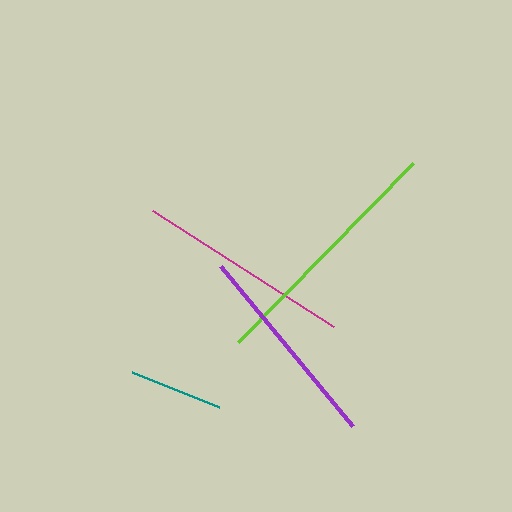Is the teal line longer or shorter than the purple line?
The purple line is longer than the teal line.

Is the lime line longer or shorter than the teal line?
The lime line is longer than the teal line.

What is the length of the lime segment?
The lime segment is approximately 251 pixels long.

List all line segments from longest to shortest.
From longest to shortest: lime, magenta, purple, teal.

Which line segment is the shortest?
The teal line is the shortest at approximately 94 pixels.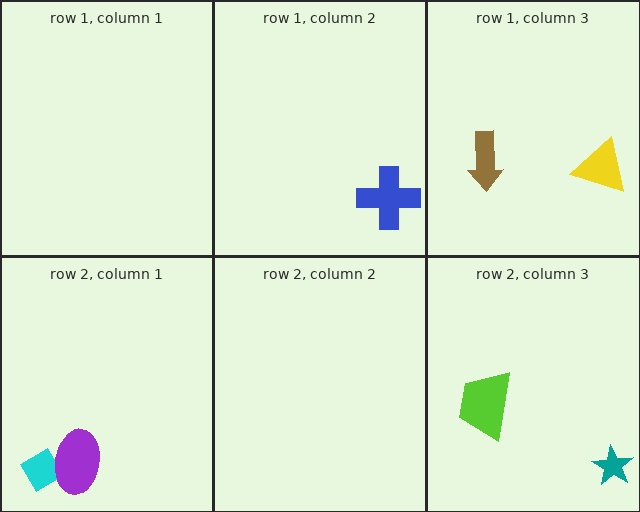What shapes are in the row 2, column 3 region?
The lime trapezoid, the teal star.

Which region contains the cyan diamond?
The row 2, column 1 region.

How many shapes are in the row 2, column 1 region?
2.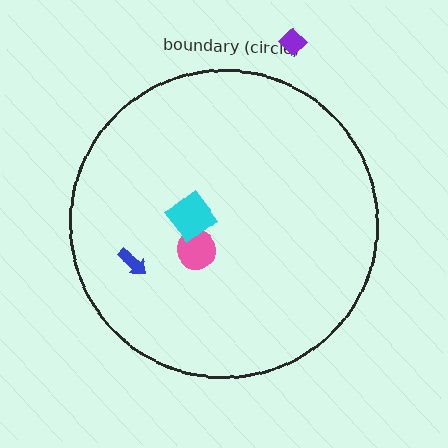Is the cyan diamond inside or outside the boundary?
Inside.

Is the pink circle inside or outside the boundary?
Inside.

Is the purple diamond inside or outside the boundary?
Outside.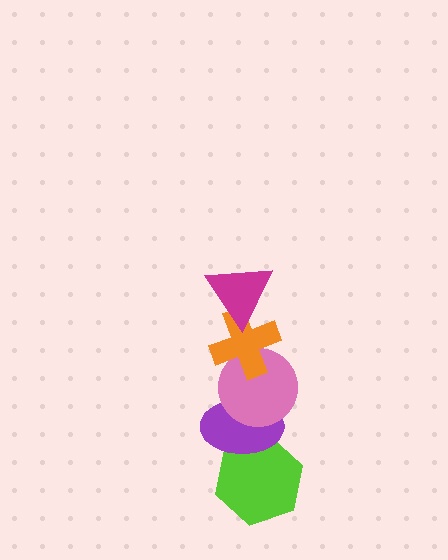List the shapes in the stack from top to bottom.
From top to bottom: the magenta triangle, the orange cross, the pink circle, the purple ellipse, the lime hexagon.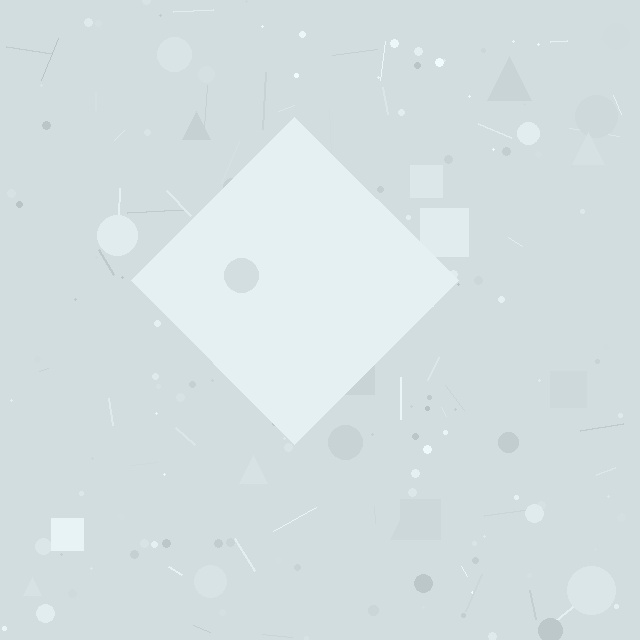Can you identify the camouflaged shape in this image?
The camouflaged shape is a diamond.